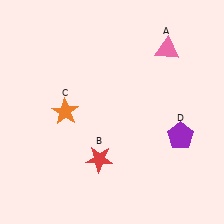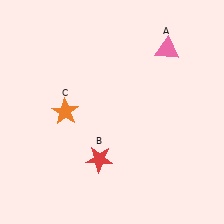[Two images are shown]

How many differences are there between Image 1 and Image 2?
There is 1 difference between the two images.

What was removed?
The purple pentagon (D) was removed in Image 2.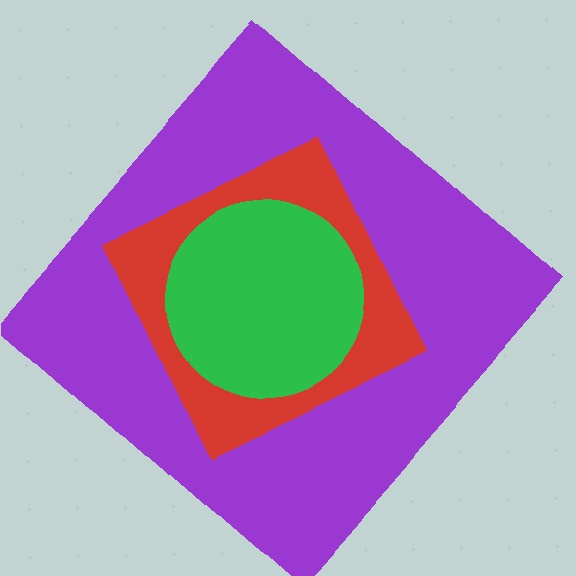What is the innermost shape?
The green circle.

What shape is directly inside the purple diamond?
The red diamond.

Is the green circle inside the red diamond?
Yes.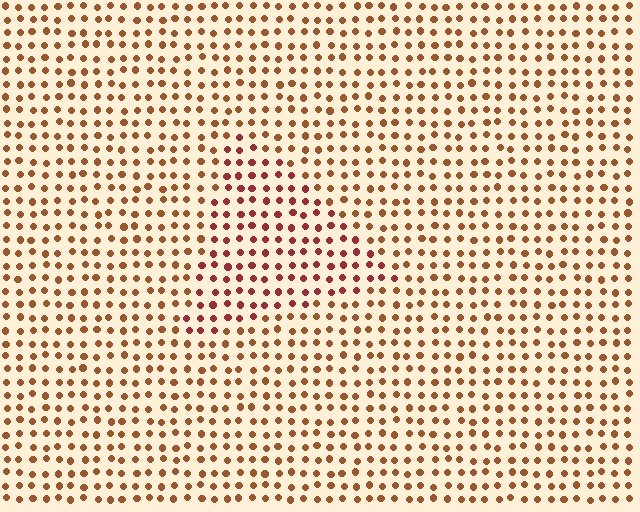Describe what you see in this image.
The image is filled with small brown elements in a uniform arrangement. A triangle-shaped region is visible where the elements are tinted to a slightly different hue, forming a subtle color boundary.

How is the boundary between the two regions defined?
The boundary is defined purely by a slight shift in hue (about 30 degrees). Spacing, size, and orientation are identical on both sides.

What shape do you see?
I see a triangle.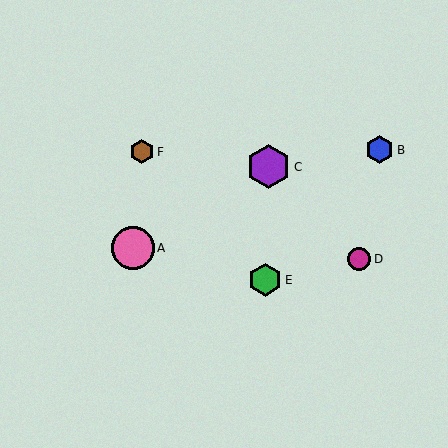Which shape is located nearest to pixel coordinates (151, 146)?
The brown hexagon (labeled F) at (142, 152) is nearest to that location.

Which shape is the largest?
The purple hexagon (labeled C) is the largest.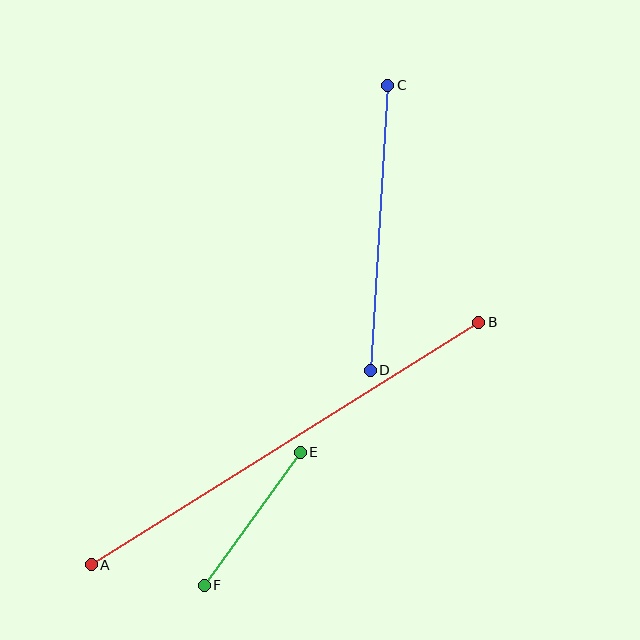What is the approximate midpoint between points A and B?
The midpoint is at approximately (285, 443) pixels.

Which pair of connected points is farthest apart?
Points A and B are farthest apart.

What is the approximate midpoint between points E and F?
The midpoint is at approximately (252, 519) pixels.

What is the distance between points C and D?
The distance is approximately 286 pixels.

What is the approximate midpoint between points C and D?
The midpoint is at approximately (379, 228) pixels.